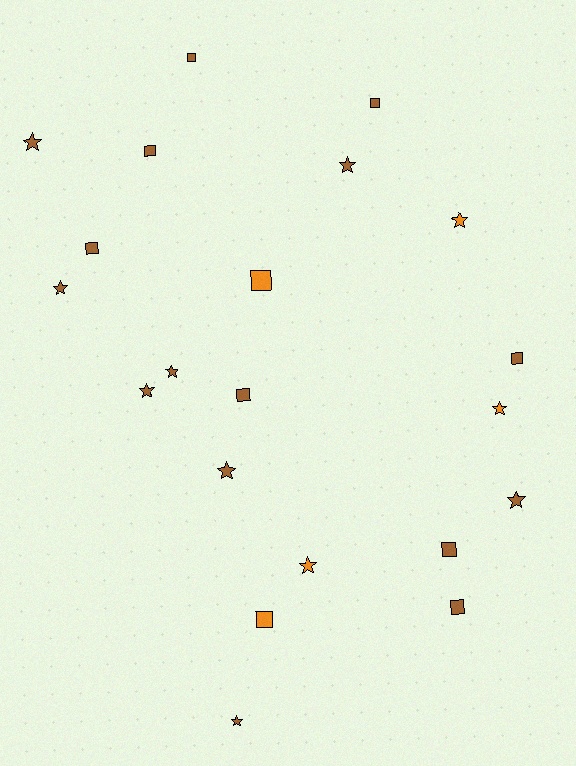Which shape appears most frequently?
Star, with 11 objects.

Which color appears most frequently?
Brown, with 16 objects.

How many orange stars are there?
There are 3 orange stars.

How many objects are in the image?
There are 21 objects.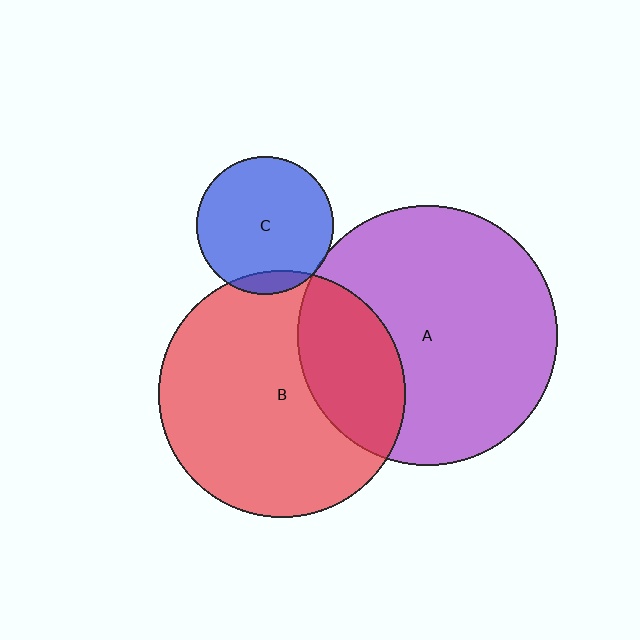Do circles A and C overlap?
Yes.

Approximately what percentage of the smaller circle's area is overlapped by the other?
Approximately 5%.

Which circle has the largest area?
Circle A (purple).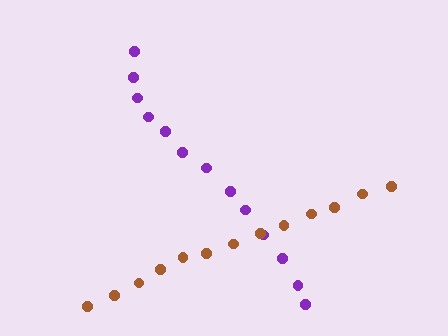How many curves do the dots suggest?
There are 2 distinct paths.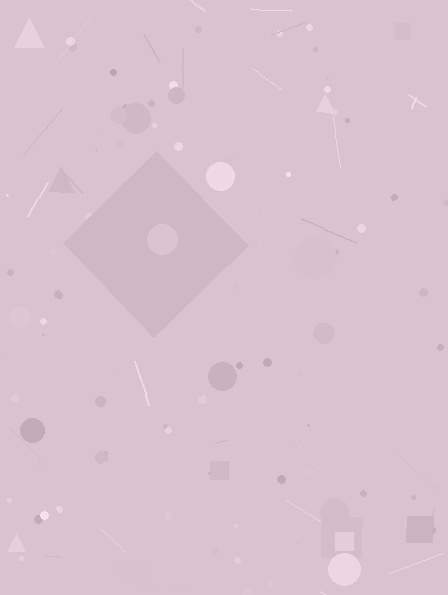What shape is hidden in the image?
A diamond is hidden in the image.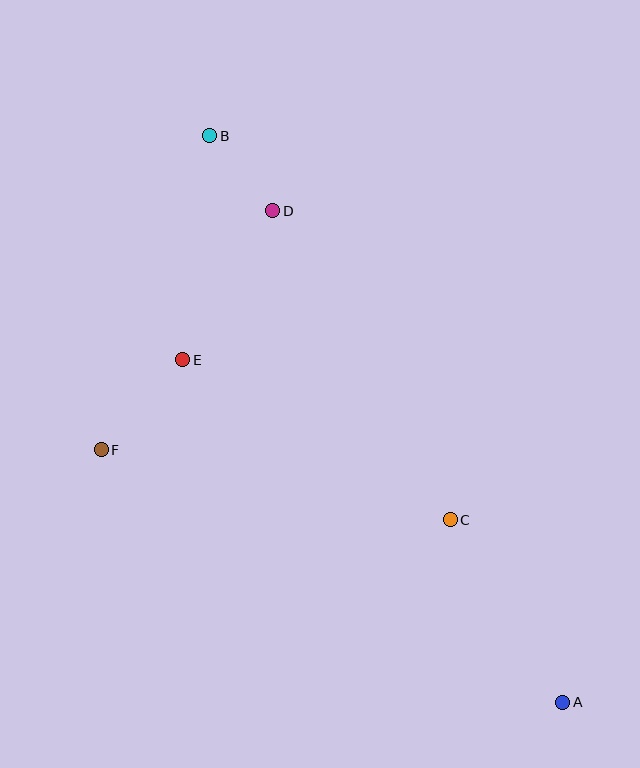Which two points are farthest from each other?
Points A and B are farthest from each other.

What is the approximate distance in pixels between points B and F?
The distance between B and F is approximately 332 pixels.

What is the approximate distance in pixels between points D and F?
The distance between D and F is approximately 294 pixels.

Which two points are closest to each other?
Points B and D are closest to each other.